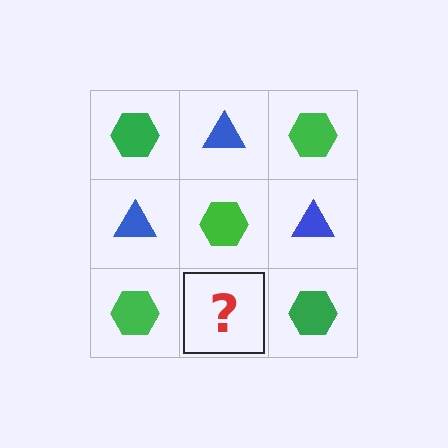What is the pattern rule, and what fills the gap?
The rule is that it alternates green hexagon and blue triangle in a checkerboard pattern. The gap should be filled with a blue triangle.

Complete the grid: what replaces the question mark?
The question mark should be replaced with a blue triangle.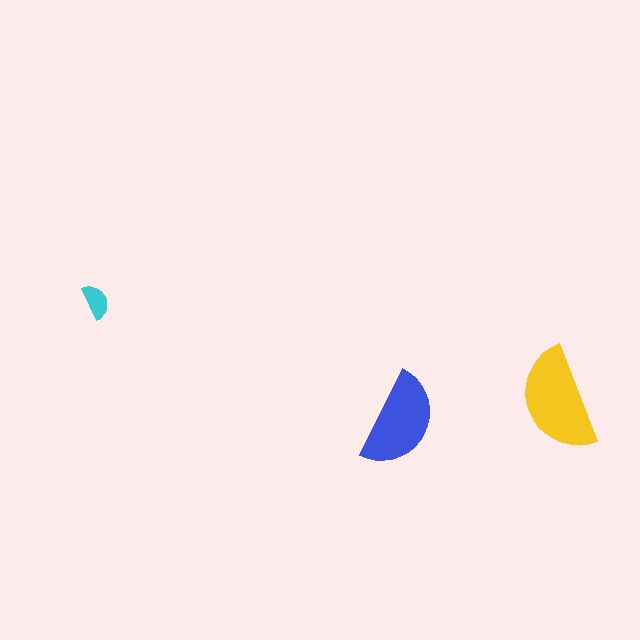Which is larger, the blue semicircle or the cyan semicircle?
The blue one.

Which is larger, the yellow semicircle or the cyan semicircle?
The yellow one.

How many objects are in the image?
There are 3 objects in the image.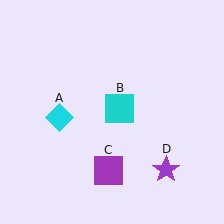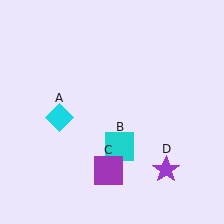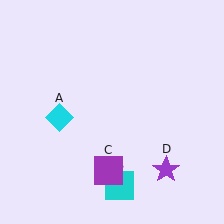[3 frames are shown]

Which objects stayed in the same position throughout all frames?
Cyan diamond (object A) and purple square (object C) and purple star (object D) remained stationary.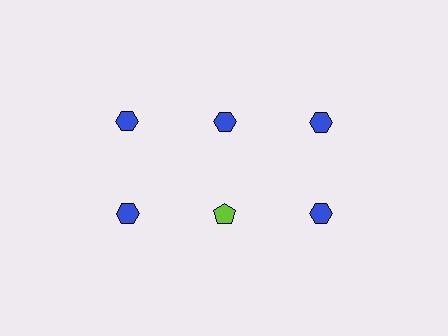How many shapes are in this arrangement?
There are 6 shapes arranged in a grid pattern.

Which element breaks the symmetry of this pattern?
The lime pentagon in the second row, second from left column breaks the symmetry. All other shapes are blue hexagons.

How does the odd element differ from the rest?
It differs in both color (lime instead of blue) and shape (pentagon instead of hexagon).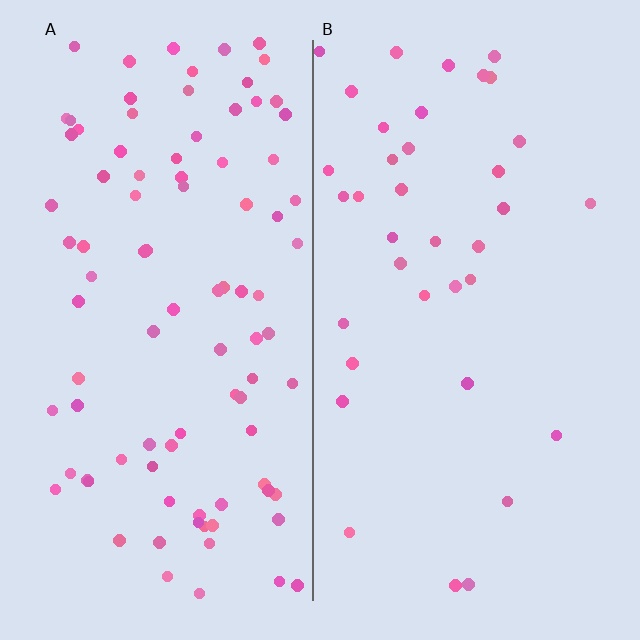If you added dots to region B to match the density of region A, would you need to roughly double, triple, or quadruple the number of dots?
Approximately double.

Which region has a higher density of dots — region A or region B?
A (the left).